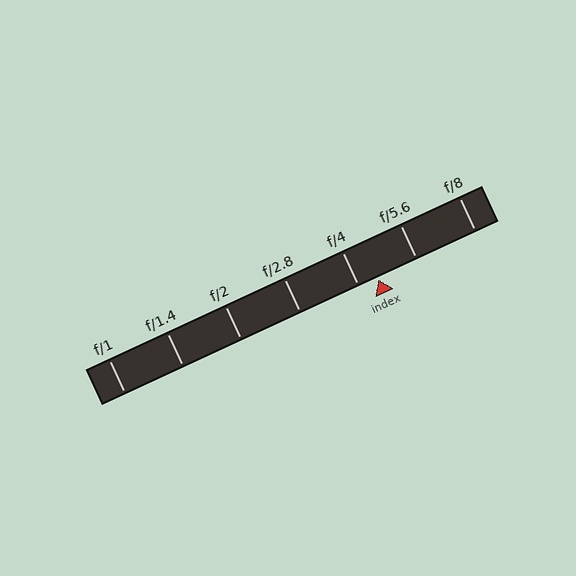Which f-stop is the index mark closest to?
The index mark is closest to f/4.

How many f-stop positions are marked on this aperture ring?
There are 7 f-stop positions marked.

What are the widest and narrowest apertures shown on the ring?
The widest aperture shown is f/1 and the narrowest is f/8.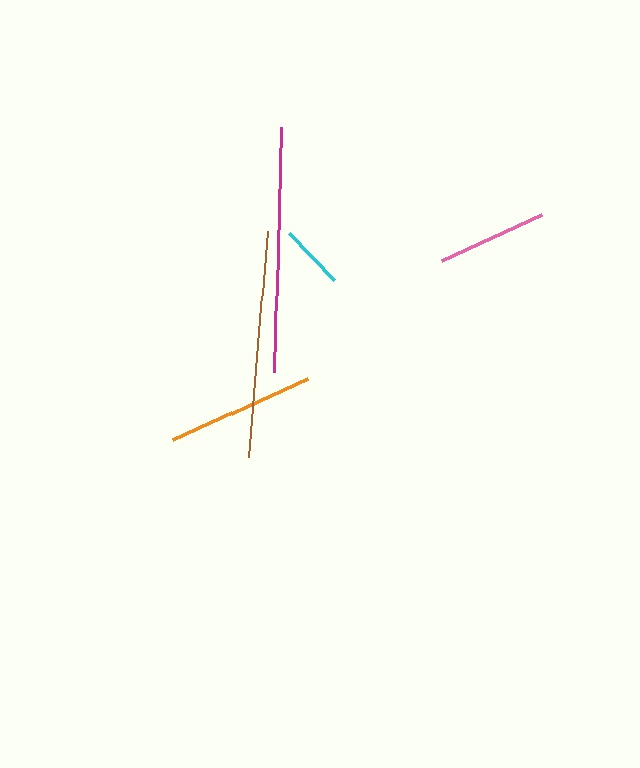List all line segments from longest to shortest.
From longest to shortest: magenta, brown, orange, pink, cyan.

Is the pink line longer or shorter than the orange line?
The orange line is longer than the pink line.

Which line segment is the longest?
The magenta line is the longest at approximately 245 pixels.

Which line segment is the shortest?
The cyan line is the shortest at approximately 65 pixels.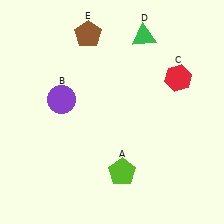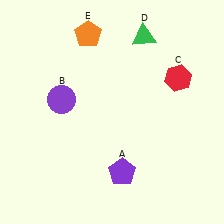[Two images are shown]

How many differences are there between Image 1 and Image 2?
There are 2 differences between the two images.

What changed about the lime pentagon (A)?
In Image 1, A is lime. In Image 2, it changed to purple.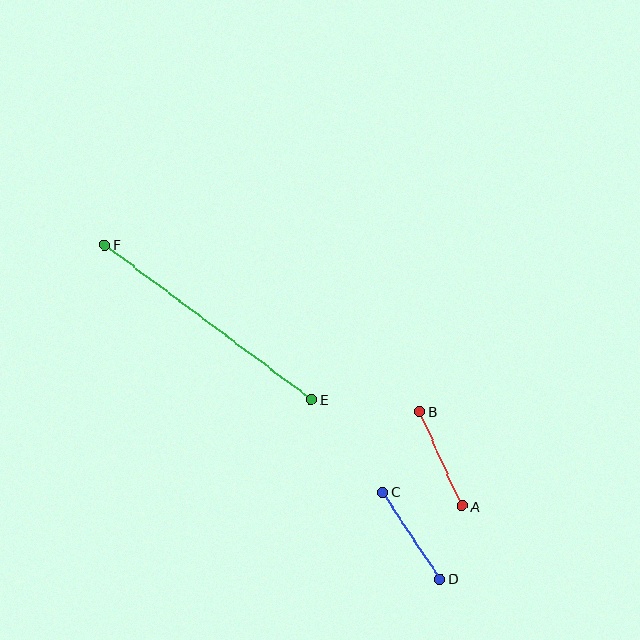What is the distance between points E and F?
The distance is approximately 258 pixels.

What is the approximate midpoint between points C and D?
The midpoint is at approximately (411, 536) pixels.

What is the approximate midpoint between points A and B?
The midpoint is at approximately (441, 459) pixels.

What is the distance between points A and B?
The distance is approximately 103 pixels.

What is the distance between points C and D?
The distance is approximately 104 pixels.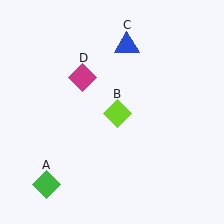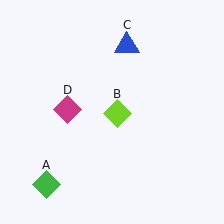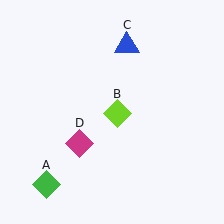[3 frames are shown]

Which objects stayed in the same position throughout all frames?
Green diamond (object A) and lime diamond (object B) and blue triangle (object C) remained stationary.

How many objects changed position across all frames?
1 object changed position: magenta diamond (object D).